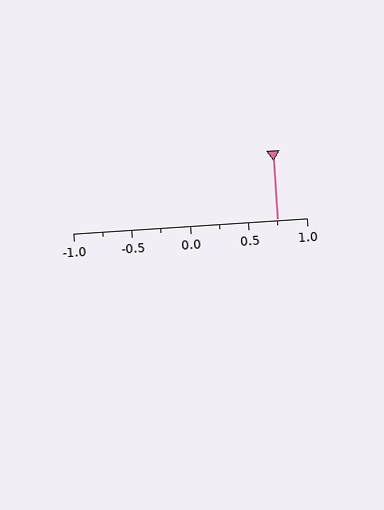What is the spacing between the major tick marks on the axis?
The major ticks are spaced 0.5 apart.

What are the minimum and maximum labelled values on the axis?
The axis runs from -1.0 to 1.0.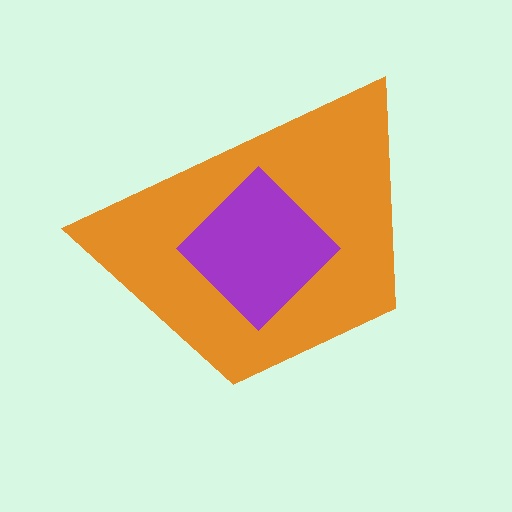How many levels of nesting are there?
2.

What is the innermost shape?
The purple diamond.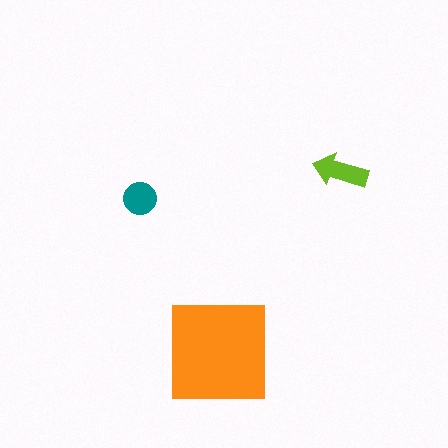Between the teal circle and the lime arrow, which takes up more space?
The lime arrow.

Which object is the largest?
The orange square.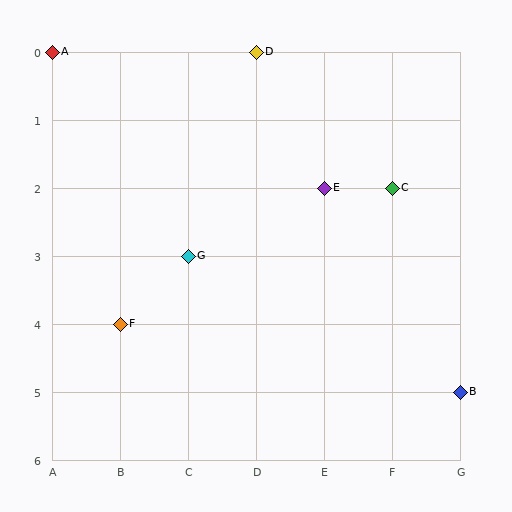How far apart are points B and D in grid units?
Points B and D are 3 columns and 5 rows apart (about 5.8 grid units diagonally).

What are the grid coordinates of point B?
Point B is at grid coordinates (G, 5).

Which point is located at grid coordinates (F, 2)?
Point C is at (F, 2).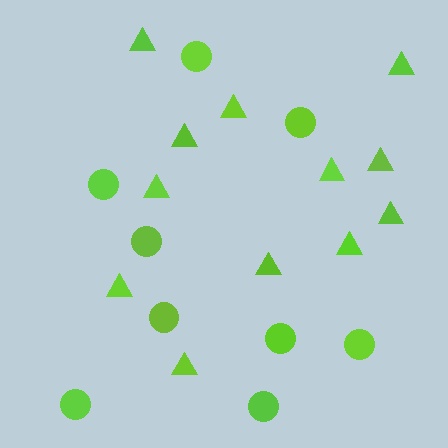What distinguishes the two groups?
There are 2 groups: one group of triangles (12) and one group of circles (9).